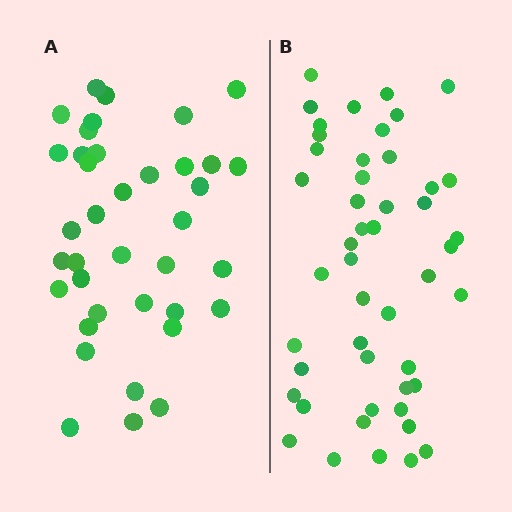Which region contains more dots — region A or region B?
Region B (the right region) has more dots.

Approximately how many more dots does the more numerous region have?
Region B has roughly 10 or so more dots than region A.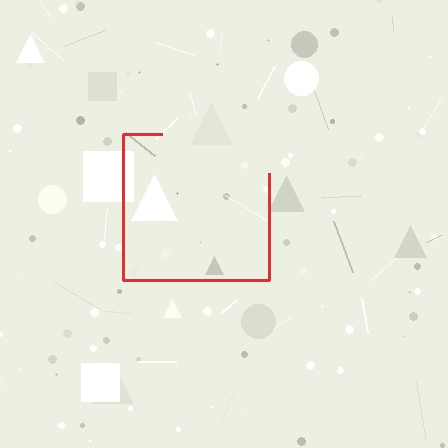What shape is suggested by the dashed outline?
The dashed outline suggests a square.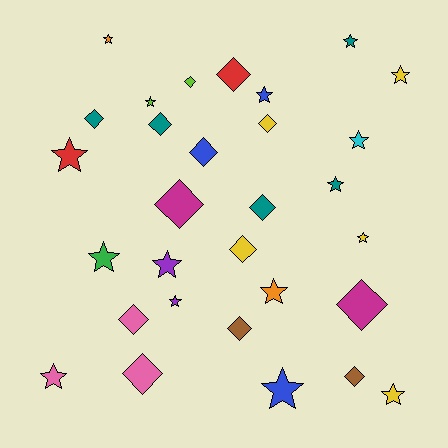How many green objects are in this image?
There is 1 green object.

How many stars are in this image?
There are 16 stars.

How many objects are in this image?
There are 30 objects.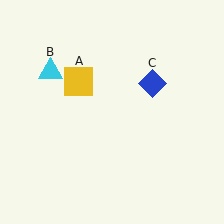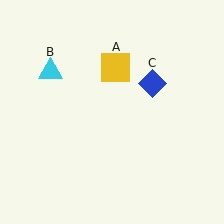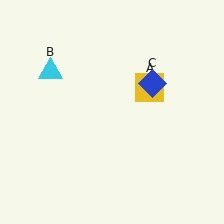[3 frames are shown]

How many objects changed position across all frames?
1 object changed position: yellow square (object A).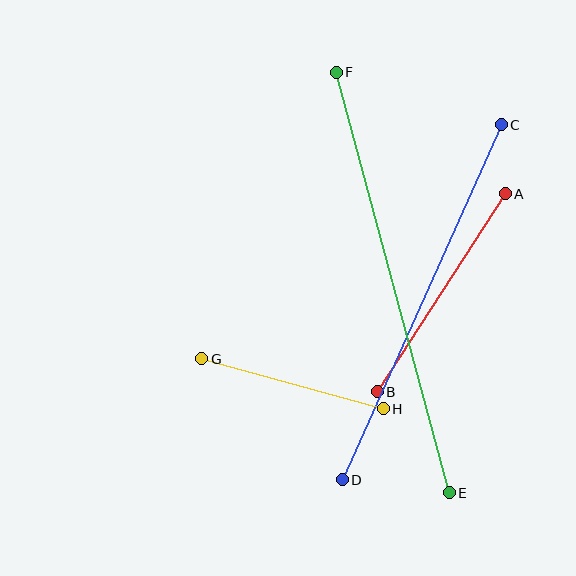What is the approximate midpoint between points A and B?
The midpoint is at approximately (441, 293) pixels.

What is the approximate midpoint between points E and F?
The midpoint is at approximately (393, 283) pixels.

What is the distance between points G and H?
The distance is approximately 189 pixels.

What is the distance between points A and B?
The distance is approximately 236 pixels.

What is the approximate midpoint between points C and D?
The midpoint is at approximately (422, 302) pixels.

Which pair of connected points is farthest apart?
Points E and F are farthest apart.